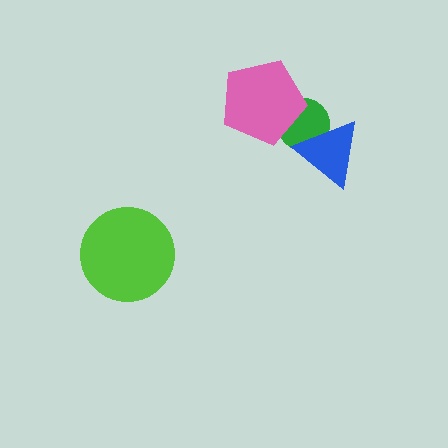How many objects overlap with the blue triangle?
1 object overlaps with the blue triangle.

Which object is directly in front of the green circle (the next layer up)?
The pink pentagon is directly in front of the green circle.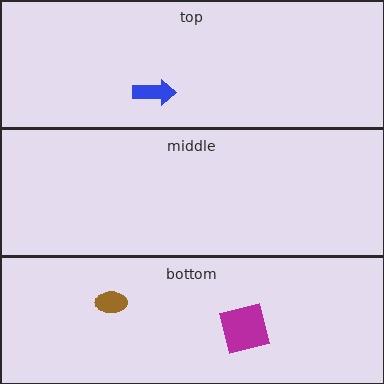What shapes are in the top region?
The blue arrow.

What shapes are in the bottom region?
The brown ellipse, the magenta square.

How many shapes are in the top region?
1.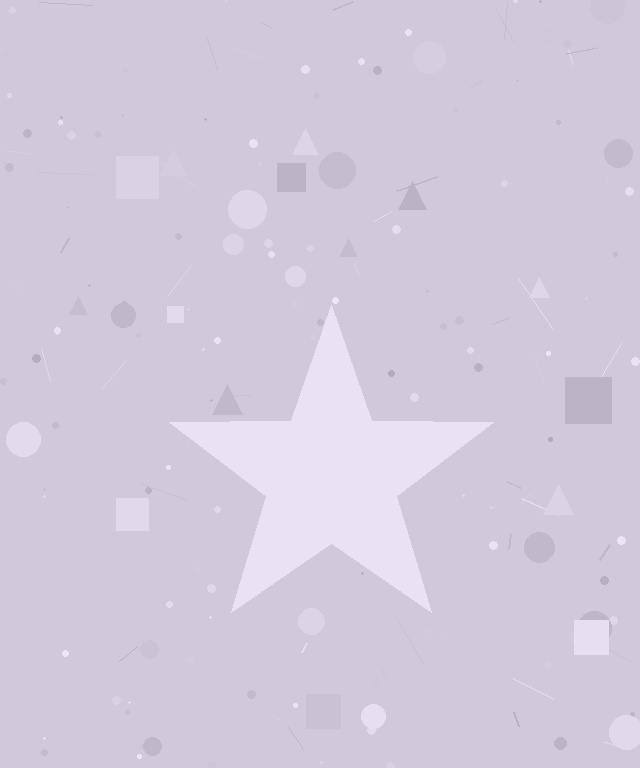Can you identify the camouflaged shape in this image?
The camouflaged shape is a star.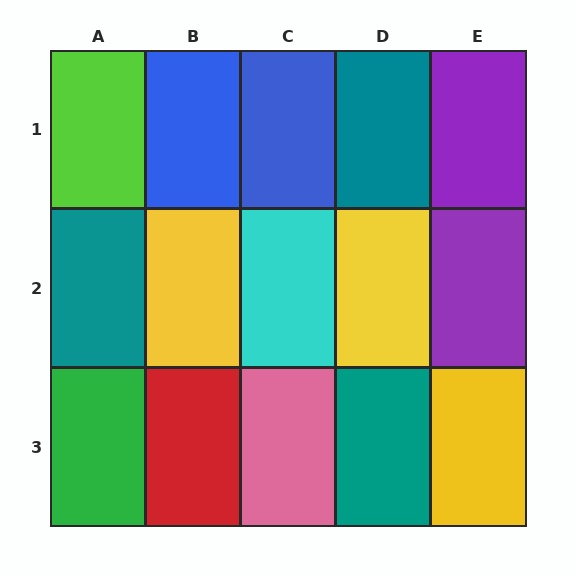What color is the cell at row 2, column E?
Purple.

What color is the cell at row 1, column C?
Blue.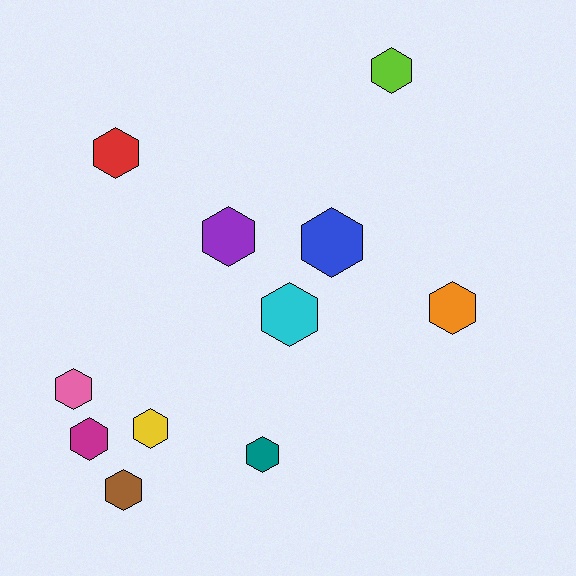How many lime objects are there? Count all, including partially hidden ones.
There is 1 lime object.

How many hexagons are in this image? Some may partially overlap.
There are 11 hexagons.